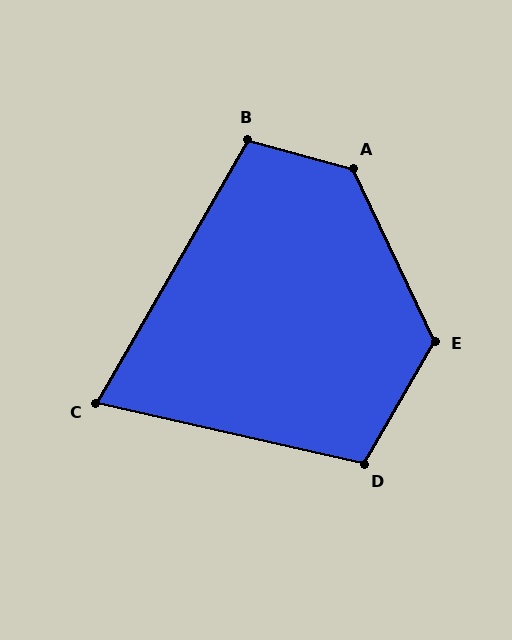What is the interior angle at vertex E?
Approximately 125 degrees (obtuse).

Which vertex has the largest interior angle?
A, at approximately 130 degrees.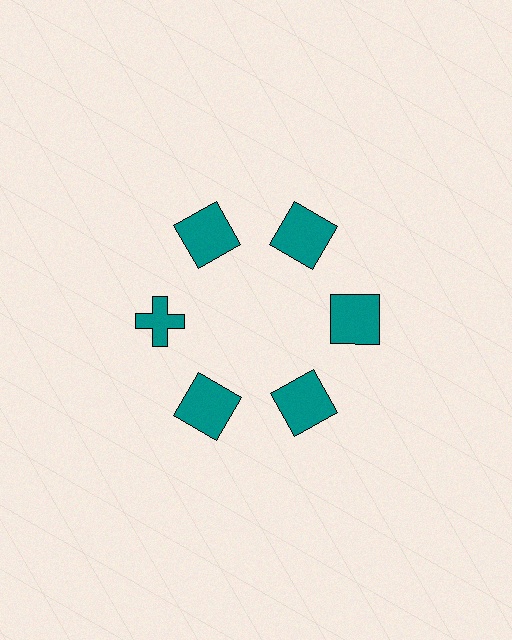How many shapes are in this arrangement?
There are 6 shapes arranged in a ring pattern.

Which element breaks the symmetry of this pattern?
The teal cross at roughly the 9 o'clock position breaks the symmetry. All other shapes are teal squares.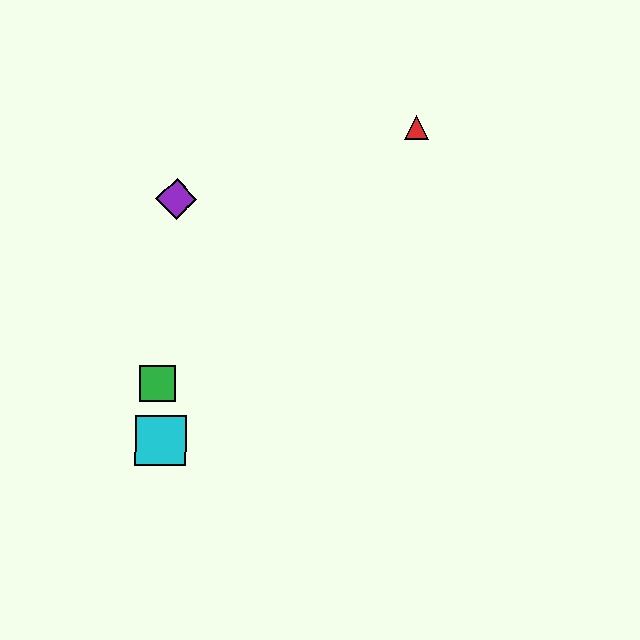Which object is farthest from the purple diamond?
The red triangle is farthest from the purple diamond.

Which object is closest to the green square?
The cyan square is closest to the green square.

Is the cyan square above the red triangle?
No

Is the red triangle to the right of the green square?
Yes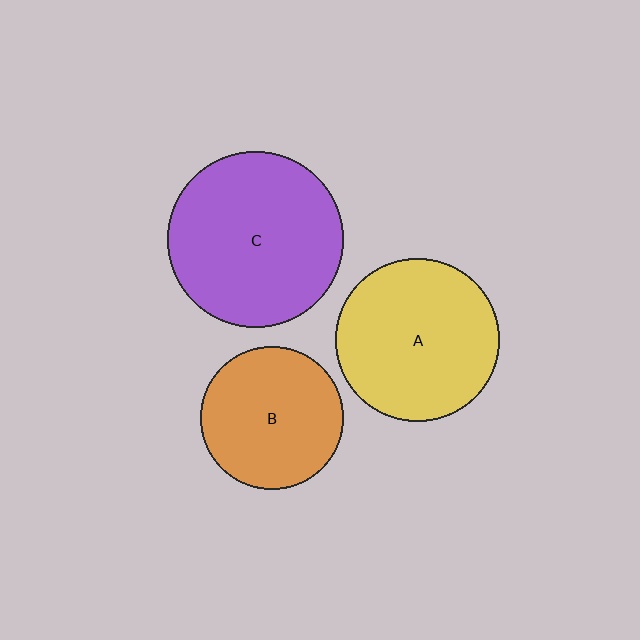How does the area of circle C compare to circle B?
Approximately 1.5 times.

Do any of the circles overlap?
No, none of the circles overlap.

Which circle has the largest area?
Circle C (purple).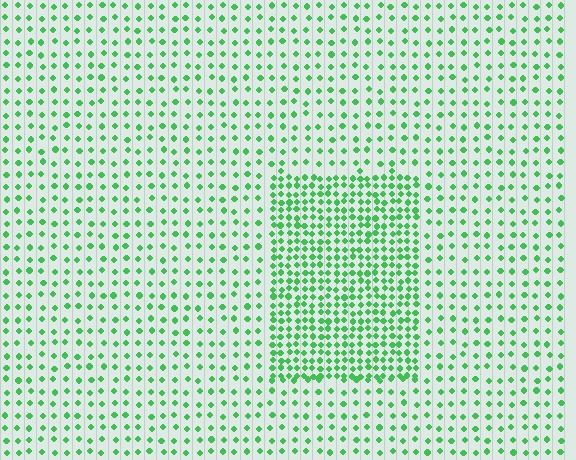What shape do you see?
I see a rectangle.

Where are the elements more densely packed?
The elements are more densely packed inside the rectangle boundary.